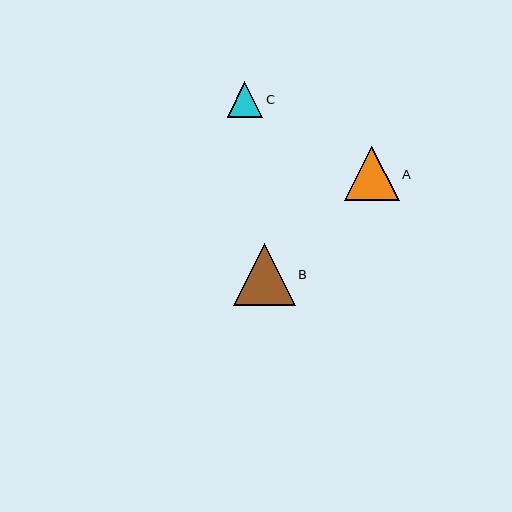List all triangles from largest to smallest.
From largest to smallest: B, A, C.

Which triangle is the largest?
Triangle B is the largest with a size of approximately 62 pixels.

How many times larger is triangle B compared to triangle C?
Triangle B is approximately 1.7 times the size of triangle C.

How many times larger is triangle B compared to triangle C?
Triangle B is approximately 1.7 times the size of triangle C.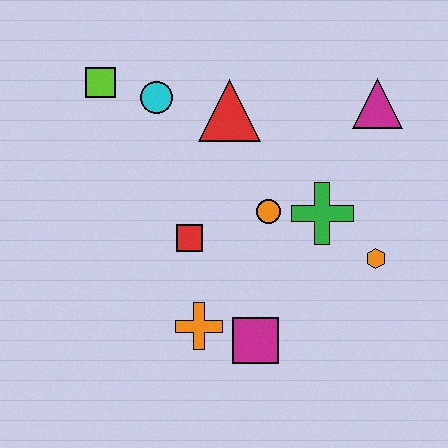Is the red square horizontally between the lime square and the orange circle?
Yes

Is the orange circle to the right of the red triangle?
Yes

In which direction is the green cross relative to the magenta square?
The green cross is above the magenta square.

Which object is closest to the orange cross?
The magenta square is closest to the orange cross.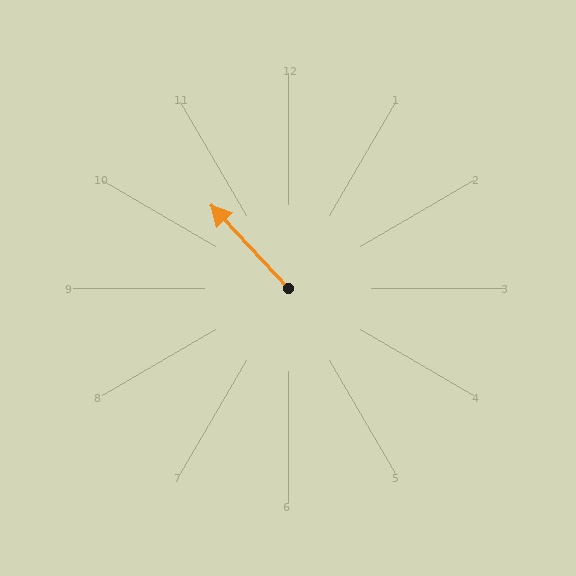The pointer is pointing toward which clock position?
Roughly 11 o'clock.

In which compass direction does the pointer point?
Northwest.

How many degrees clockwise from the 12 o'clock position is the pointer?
Approximately 317 degrees.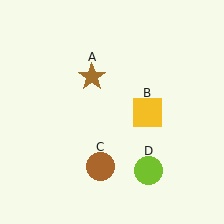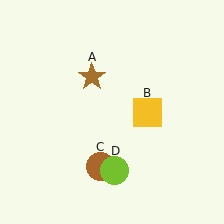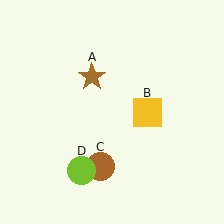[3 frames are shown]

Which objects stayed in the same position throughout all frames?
Brown star (object A) and yellow square (object B) and brown circle (object C) remained stationary.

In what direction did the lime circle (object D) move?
The lime circle (object D) moved left.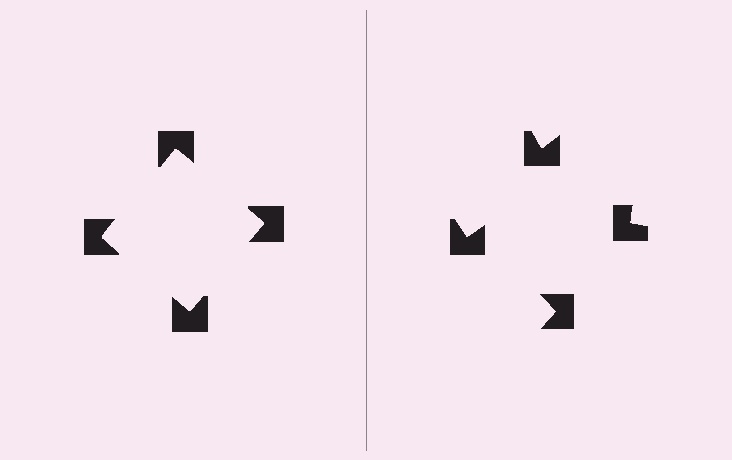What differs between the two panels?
The notched squares are positioned identically on both sides; only the wedge orientations differ. On the left they align to a square; on the right they are misaligned.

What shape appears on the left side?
An illusory square.